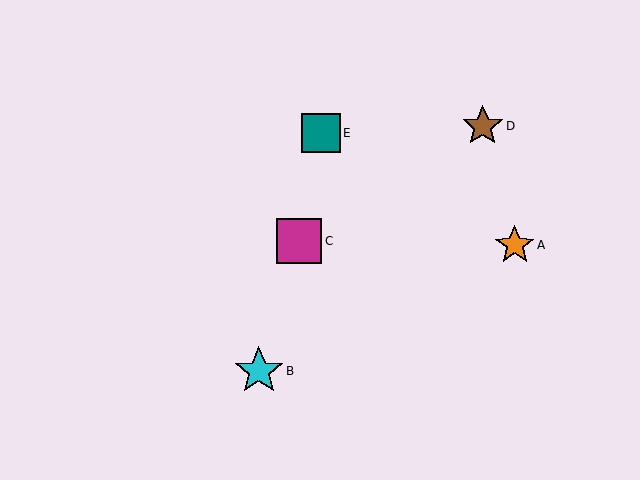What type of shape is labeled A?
Shape A is an orange star.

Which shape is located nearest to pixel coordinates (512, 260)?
The orange star (labeled A) at (515, 245) is nearest to that location.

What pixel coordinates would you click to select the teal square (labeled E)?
Click at (321, 133) to select the teal square E.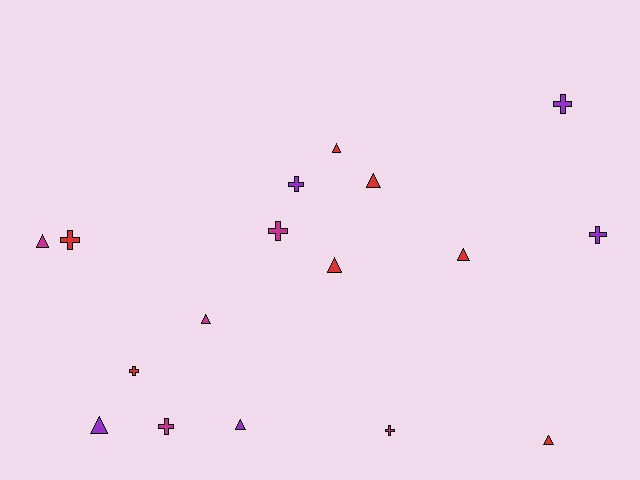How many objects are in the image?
There are 17 objects.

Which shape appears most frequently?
Triangle, with 9 objects.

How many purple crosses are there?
There are 3 purple crosses.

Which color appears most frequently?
Red, with 7 objects.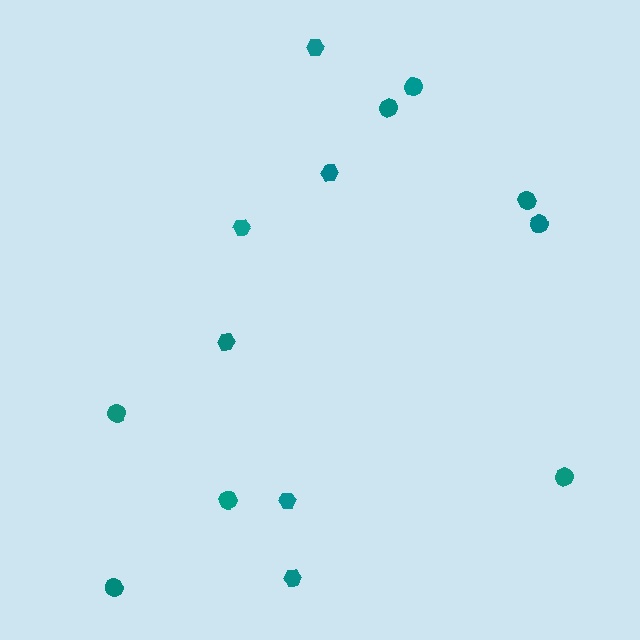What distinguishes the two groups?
There are 2 groups: one group of hexagons (6) and one group of circles (8).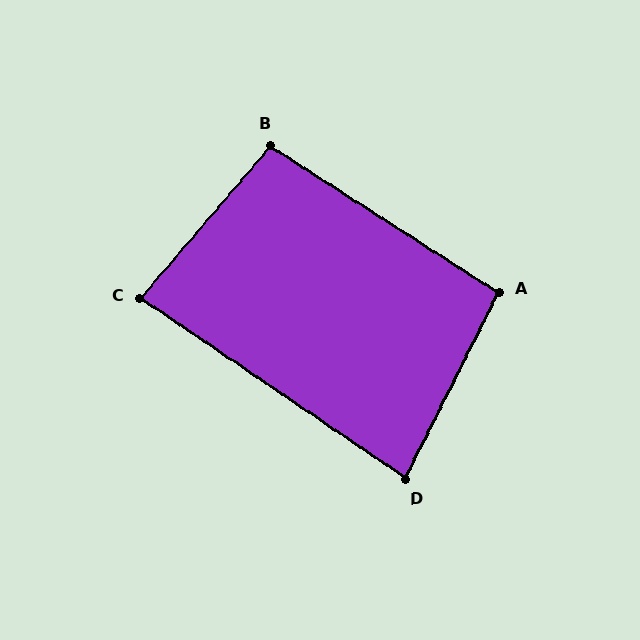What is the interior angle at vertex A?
Approximately 96 degrees (obtuse).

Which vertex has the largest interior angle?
B, at approximately 98 degrees.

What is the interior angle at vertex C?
Approximately 84 degrees (acute).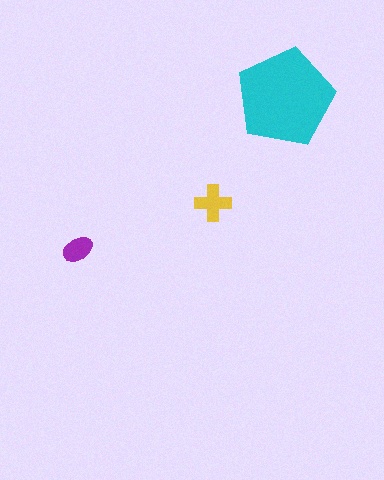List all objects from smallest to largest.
The purple ellipse, the yellow cross, the cyan pentagon.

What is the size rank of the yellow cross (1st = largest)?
2nd.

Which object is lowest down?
The purple ellipse is bottommost.